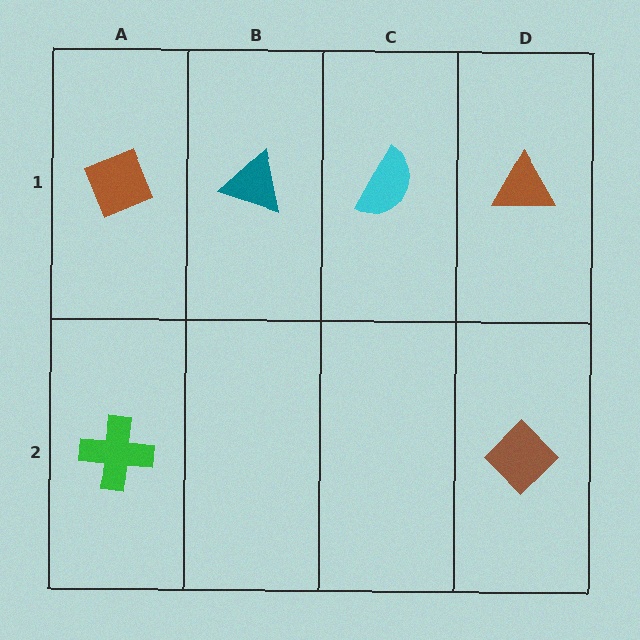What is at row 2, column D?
A brown diamond.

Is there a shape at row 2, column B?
No, that cell is empty.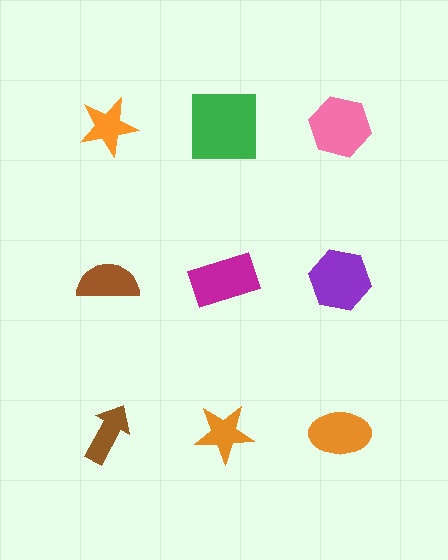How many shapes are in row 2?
3 shapes.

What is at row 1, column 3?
A pink hexagon.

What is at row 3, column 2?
An orange star.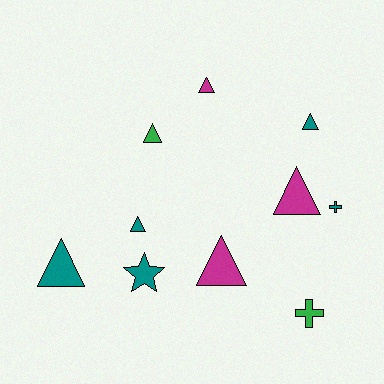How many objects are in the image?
There are 10 objects.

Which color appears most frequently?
Teal, with 5 objects.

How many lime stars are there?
There are no lime stars.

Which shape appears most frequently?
Triangle, with 7 objects.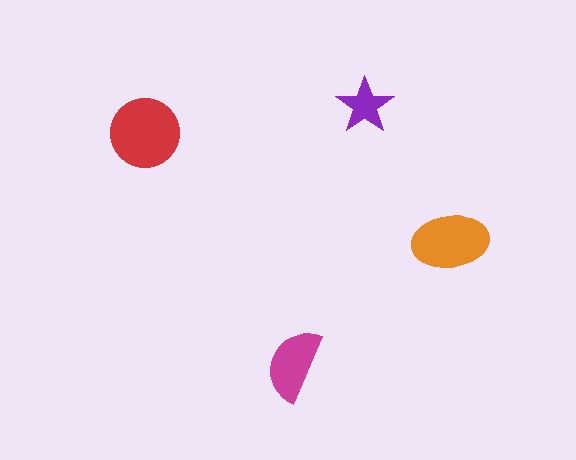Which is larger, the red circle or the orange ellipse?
The red circle.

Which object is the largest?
The red circle.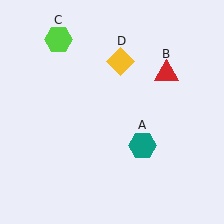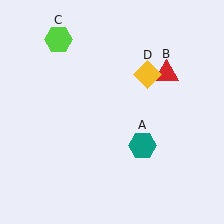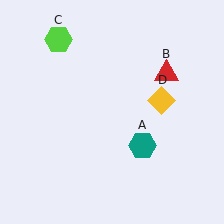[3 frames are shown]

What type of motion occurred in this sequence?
The yellow diamond (object D) rotated clockwise around the center of the scene.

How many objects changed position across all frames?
1 object changed position: yellow diamond (object D).